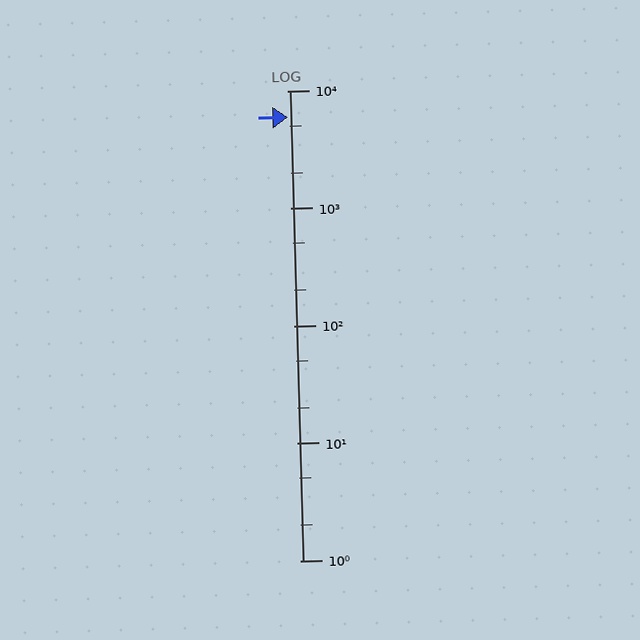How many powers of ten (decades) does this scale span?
The scale spans 4 decades, from 1 to 10000.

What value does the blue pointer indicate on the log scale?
The pointer indicates approximately 5900.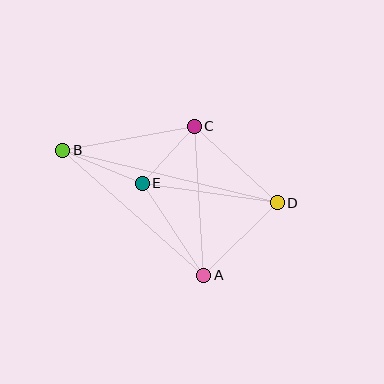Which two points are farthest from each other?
Points B and D are farthest from each other.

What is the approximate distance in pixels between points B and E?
The distance between B and E is approximately 86 pixels.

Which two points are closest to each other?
Points C and E are closest to each other.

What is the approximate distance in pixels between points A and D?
The distance between A and D is approximately 103 pixels.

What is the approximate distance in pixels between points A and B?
The distance between A and B is approximately 189 pixels.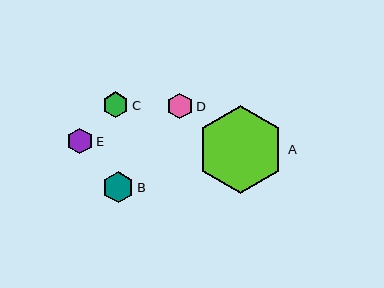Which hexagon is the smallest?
Hexagon D is the smallest with a size of approximately 26 pixels.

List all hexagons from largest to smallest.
From largest to smallest: A, B, C, E, D.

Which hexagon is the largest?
Hexagon A is the largest with a size of approximately 88 pixels.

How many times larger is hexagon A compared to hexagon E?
Hexagon A is approximately 3.4 times the size of hexagon E.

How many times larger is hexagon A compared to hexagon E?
Hexagon A is approximately 3.4 times the size of hexagon E.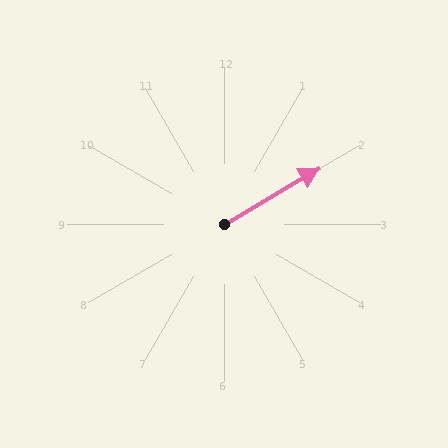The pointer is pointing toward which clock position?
Roughly 2 o'clock.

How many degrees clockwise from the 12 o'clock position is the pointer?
Approximately 59 degrees.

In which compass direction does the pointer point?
Northeast.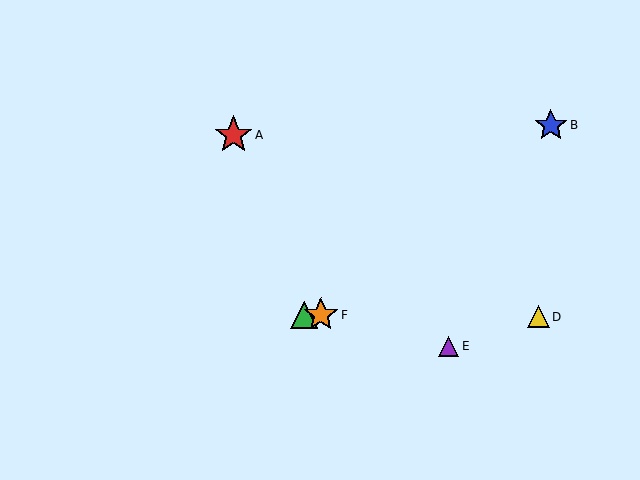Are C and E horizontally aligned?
No, C is at y≈315 and E is at y≈346.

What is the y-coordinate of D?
Object D is at y≈317.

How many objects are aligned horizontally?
3 objects (C, D, F) are aligned horizontally.